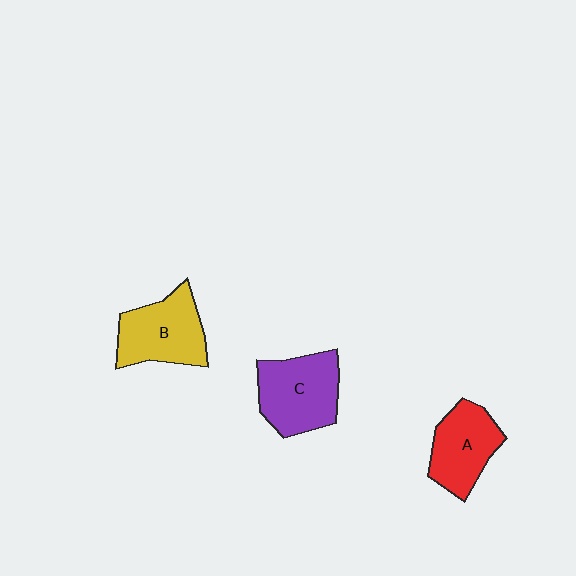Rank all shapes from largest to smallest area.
From largest to smallest: C (purple), B (yellow), A (red).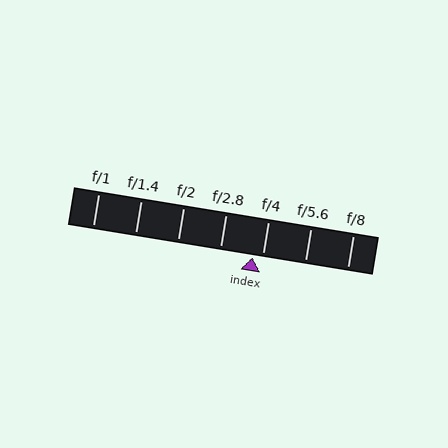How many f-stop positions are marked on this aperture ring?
There are 7 f-stop positions marked.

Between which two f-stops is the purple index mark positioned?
The index mark is between f/2.8 and f/4.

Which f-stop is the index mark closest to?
The index mark is closest to f/4.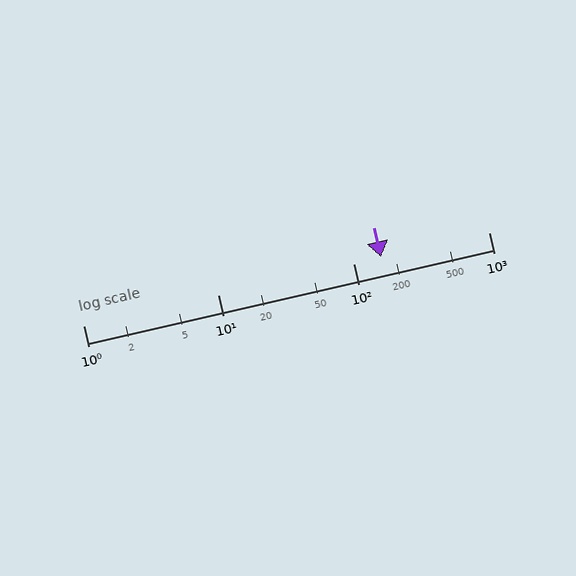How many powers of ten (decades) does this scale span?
The scale spans 3 decades, from 1 to 1000.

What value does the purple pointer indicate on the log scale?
The pointer indicates approximately 160.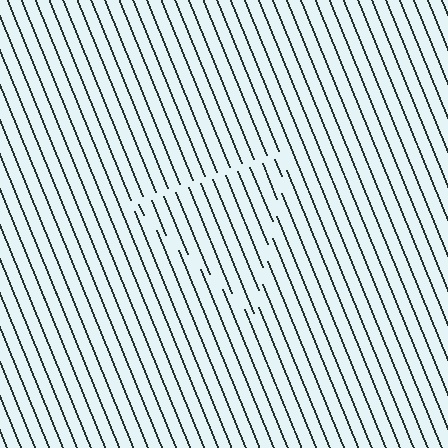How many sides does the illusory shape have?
3 sides — the line-ends trace a triangle.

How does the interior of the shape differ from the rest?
The interior of the shape contains the same grating, shifted by half a period — the contour is defined by the phase discontinuity where line-ends from the inner and outer gratings abut.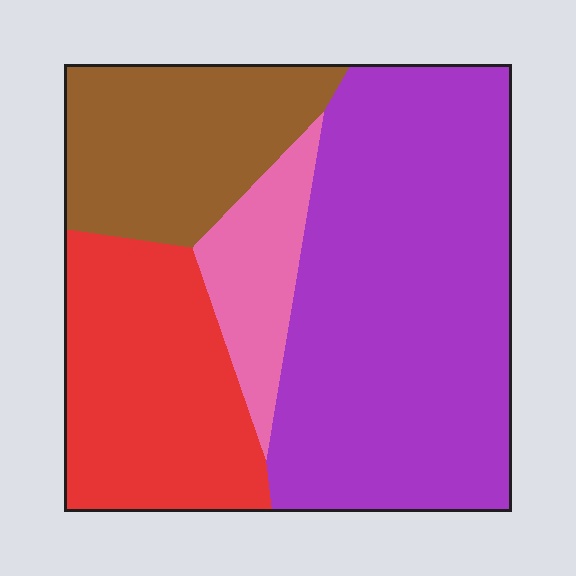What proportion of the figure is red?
Red takes up between a sixth and a third of the figure.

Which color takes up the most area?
Purple, at roughly 50%.